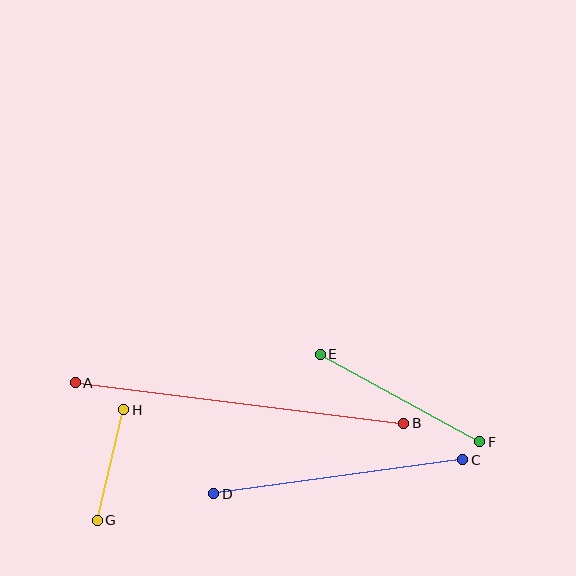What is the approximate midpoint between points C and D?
The midpoint is at approximately (338, 477) pixels.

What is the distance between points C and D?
The distance is approximately 252 pixels.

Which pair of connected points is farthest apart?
Points A and B are farthest apart.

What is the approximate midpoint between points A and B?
The midpoint is at approximately (240, 403) pixels.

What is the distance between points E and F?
The distance is approximately 182 pixels.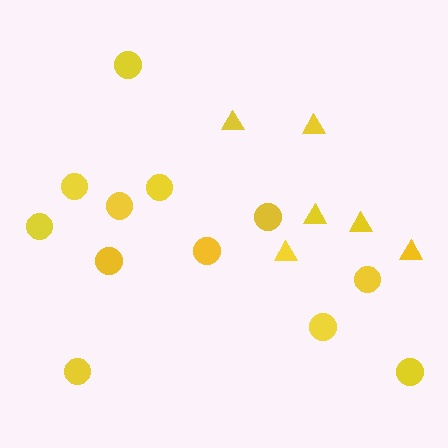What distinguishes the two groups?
There are 2 groups: one group of circles (12) and one group of triangles (6).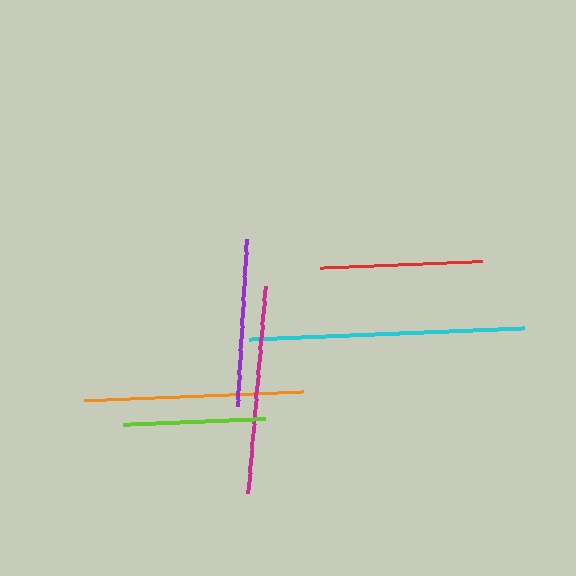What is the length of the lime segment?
The lime segment is approximately 143 pixels long.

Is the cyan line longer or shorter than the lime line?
The cyan line is longer than the lime line.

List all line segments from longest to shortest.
From longest to shortest: cyan, orange, magenta, purple, red, lime.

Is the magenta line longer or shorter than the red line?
The magenta line is longer than the red line.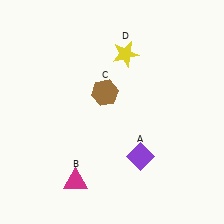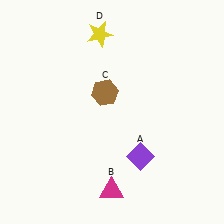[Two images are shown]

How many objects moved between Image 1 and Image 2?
2 objects moved between the two images.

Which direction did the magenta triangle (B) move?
The magenta triangle (B) moved right.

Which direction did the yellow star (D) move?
The yellow star (D) moved left.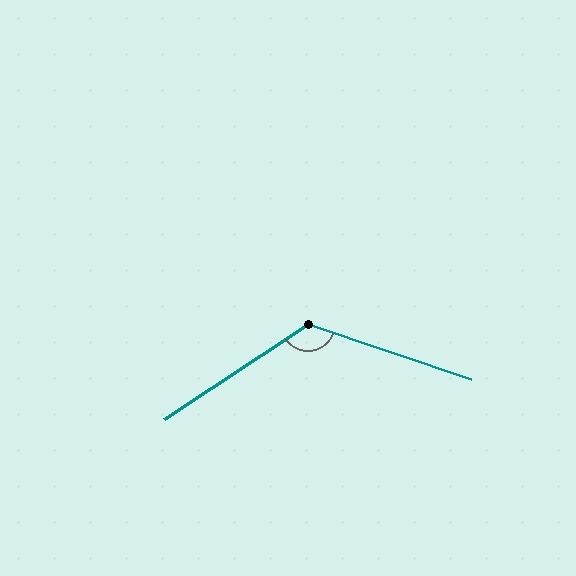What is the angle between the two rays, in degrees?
Approximately 128 degrees.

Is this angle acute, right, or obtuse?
It is obtuse.